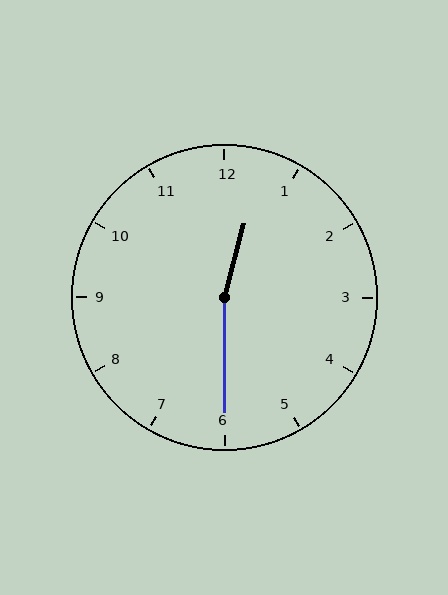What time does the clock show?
12:30.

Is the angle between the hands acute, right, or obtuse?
It is obtuse.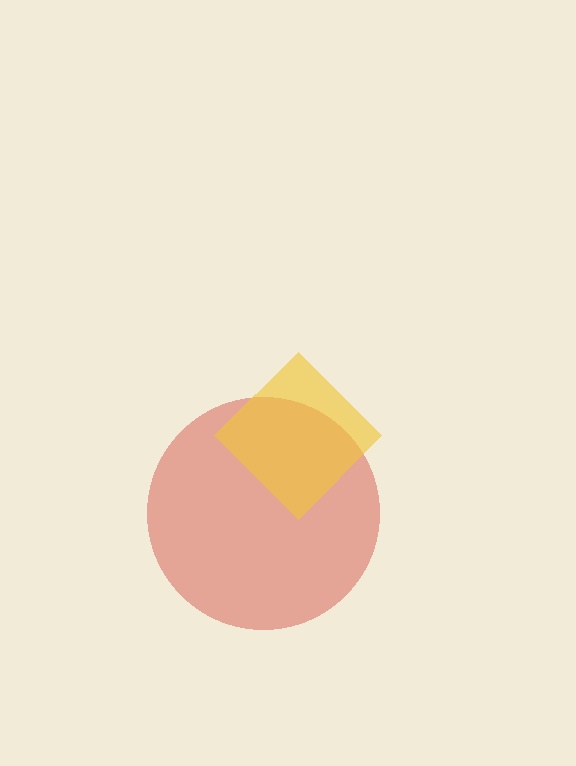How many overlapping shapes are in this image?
There are 2 overlapping shapes in the image.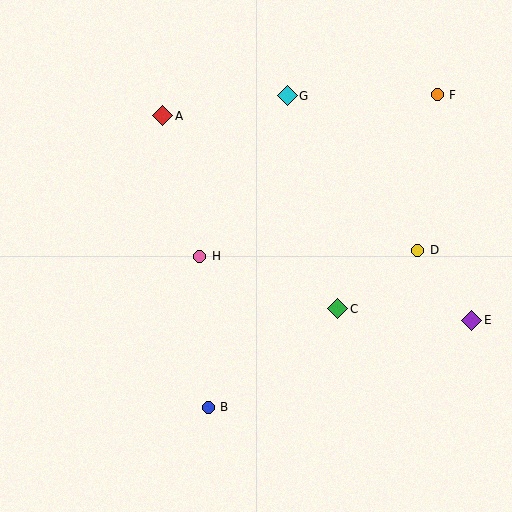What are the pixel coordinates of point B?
Point B is at (208, 407).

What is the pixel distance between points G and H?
The distance between G and H is 183 pixels.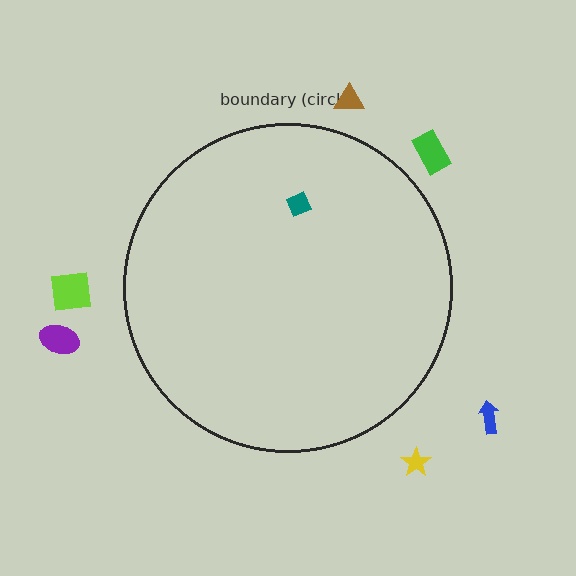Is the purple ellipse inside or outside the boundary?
Outside.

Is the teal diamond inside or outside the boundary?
Inside.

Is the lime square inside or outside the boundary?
Outside.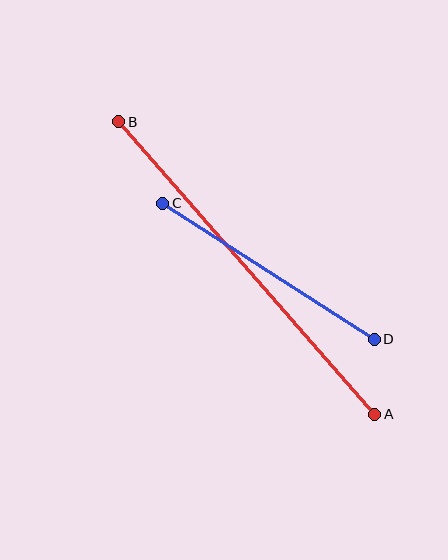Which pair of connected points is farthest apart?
Points A and B are farthest apart.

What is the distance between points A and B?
The distance is approximately 389 pixels.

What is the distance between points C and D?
The distance is approximately 252 pixels.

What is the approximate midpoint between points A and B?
The midpoint is at approximately (247, 268) pixels.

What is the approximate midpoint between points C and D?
The midpoint is at approximately (268, 271) pixels.